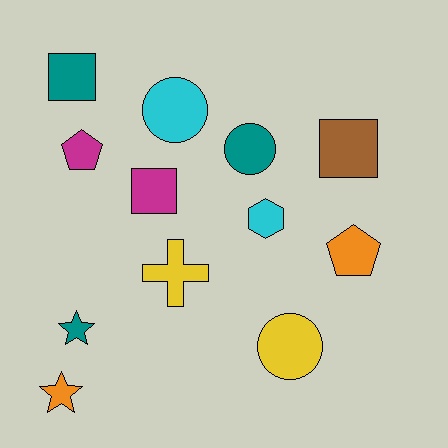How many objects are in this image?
There are 12 objects.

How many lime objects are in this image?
There are no lime objects.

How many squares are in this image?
There are 3 squares.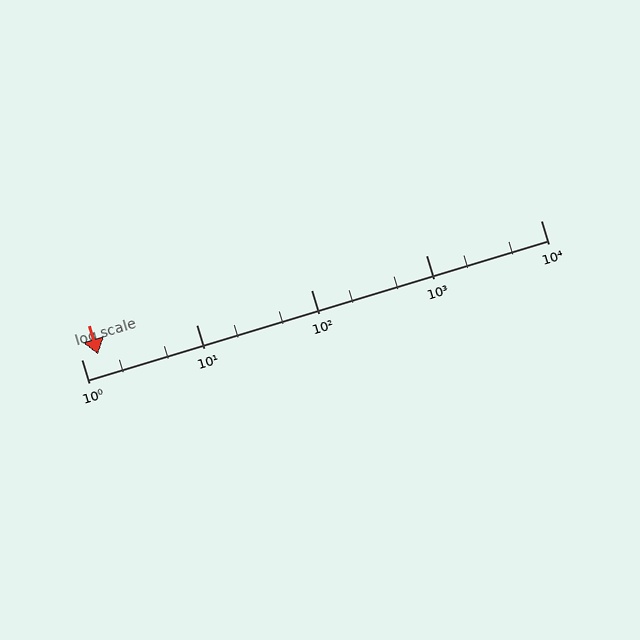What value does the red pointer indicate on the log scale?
The pointer indicates approximately 1.4.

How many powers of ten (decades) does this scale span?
The scale spans 4 decades, from 1 to 10000.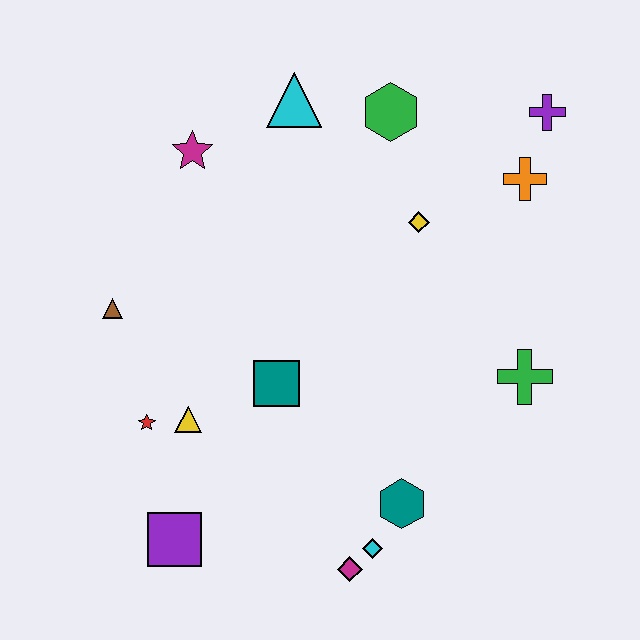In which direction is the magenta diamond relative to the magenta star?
The magenta diamond is below the magenta star.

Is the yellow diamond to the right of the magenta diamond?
Yes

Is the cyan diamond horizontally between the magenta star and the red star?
No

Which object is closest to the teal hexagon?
The cyan diamond is closest to the teal hexagon.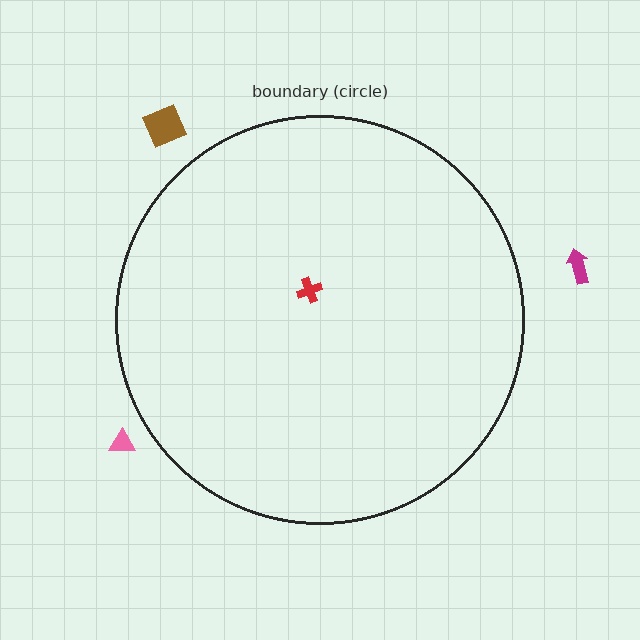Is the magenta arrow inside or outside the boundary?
Outside.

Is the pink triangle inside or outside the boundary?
Outside.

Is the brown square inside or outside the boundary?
Outside.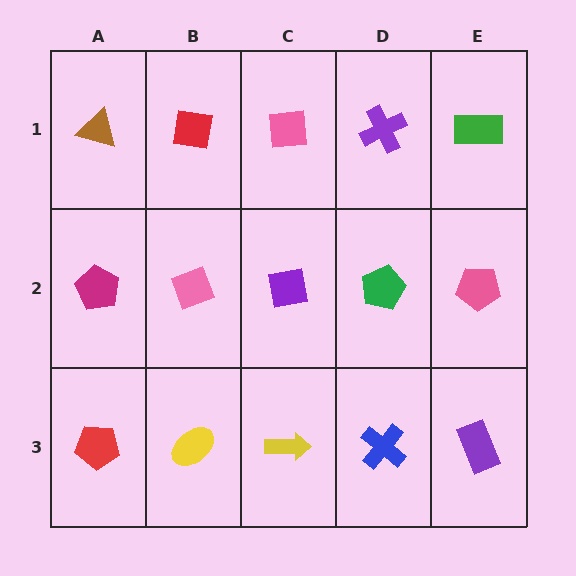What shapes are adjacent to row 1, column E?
A pink pentagon (row 2, column E), a purple cross (row 1, column D).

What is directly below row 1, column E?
A pink pentagon.